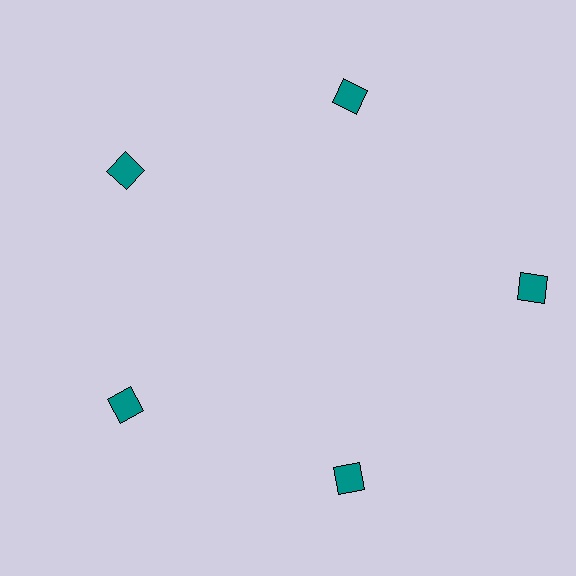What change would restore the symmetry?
The symmetry would be restored by moving it inward, back onto the ring so that all 5 squares sit at equal angles and equal distance from the center.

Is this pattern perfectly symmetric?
No. The 5 teal squares are arranged in a ring, but one element near the 3 o'clock position is pushed outward from the center, breaking the 5-fold rotational symmetry.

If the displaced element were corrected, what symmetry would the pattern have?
It would have 5-fold rotational symmetry — the pattern would map onto itself every 72 degrees.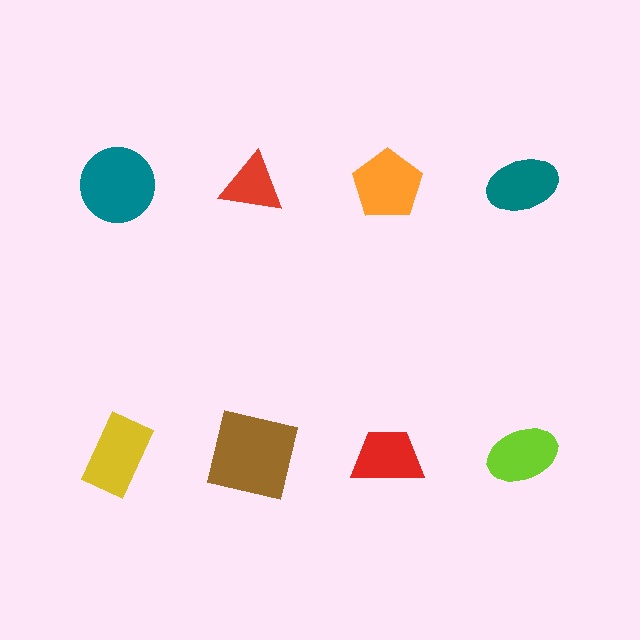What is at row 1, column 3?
An orange pentagon.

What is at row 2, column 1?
A yellow rectangle.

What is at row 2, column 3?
A red trapezoid.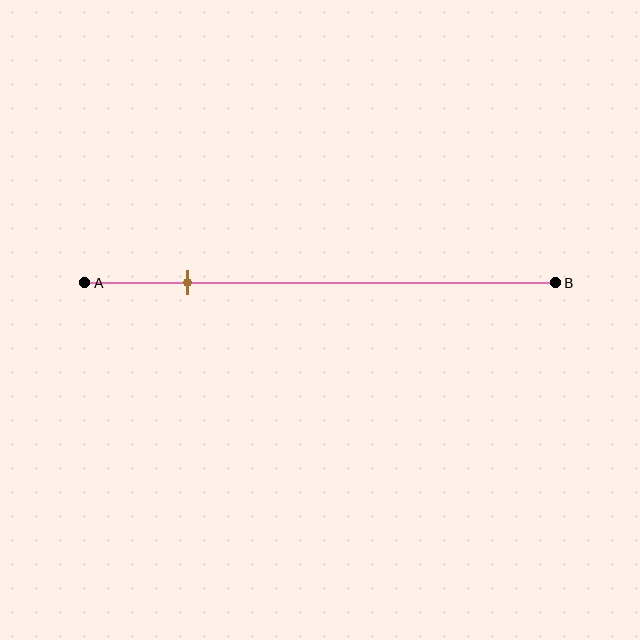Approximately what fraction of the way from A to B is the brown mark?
The brown mark is approximately 20% of the way from A to B.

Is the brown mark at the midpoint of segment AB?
No, the mark is at about 20% from A, not at the 50% midpoint.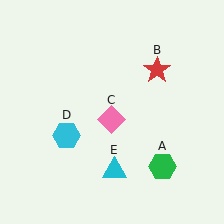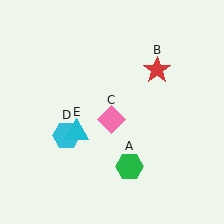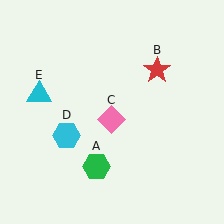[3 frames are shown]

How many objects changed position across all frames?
2 objects changed position: green hexagon (object A), cyan triangle (object E).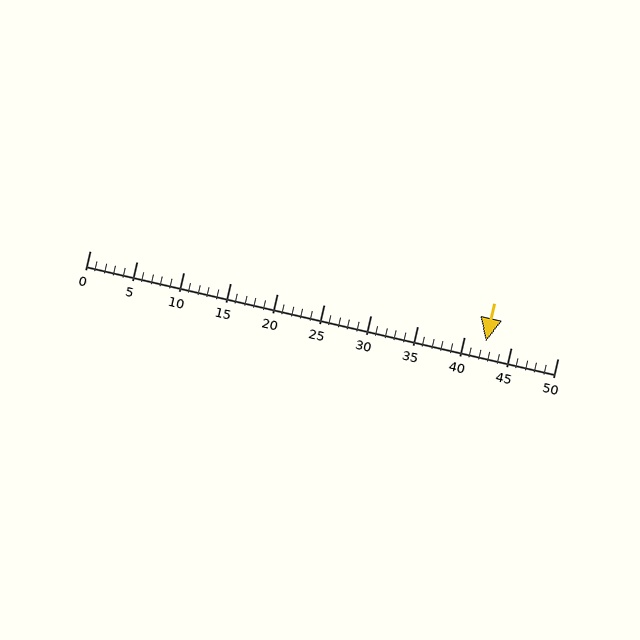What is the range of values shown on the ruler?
The ruler shows values from 0 to 50.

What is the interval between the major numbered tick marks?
The major tick marks are spaced 5 units apart.